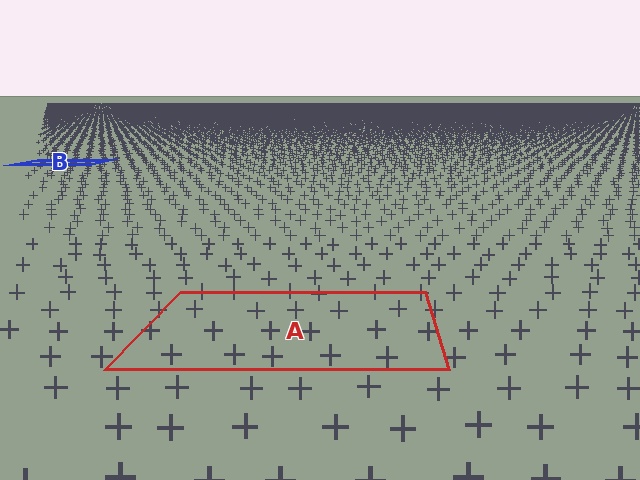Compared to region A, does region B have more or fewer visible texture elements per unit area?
Region B has more texture elements per unit area — they are packed more densely because it is farther away.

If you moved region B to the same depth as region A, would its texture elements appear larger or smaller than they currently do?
They would appear larger. At a closer depth, the same texture elements are projected at a bigger on-screen size.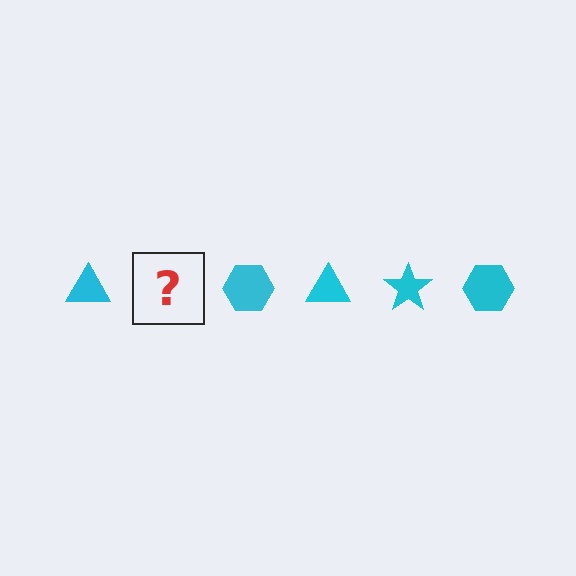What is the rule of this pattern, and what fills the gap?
The rule is that the pattern cycles through triangle, star, hexagon shapes in cyan. The gap should be filled with a cyan star.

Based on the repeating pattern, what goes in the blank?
The blank should be a cyan star.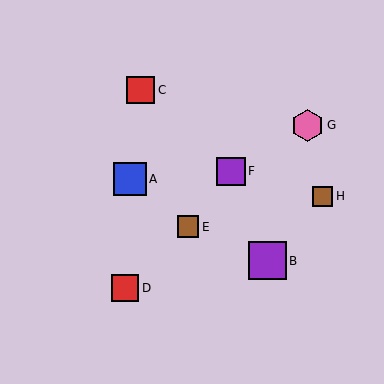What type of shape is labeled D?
Shape D is a red square.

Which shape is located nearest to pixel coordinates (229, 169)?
The purple square (labeled F) at (231, 171) is nearest to that location.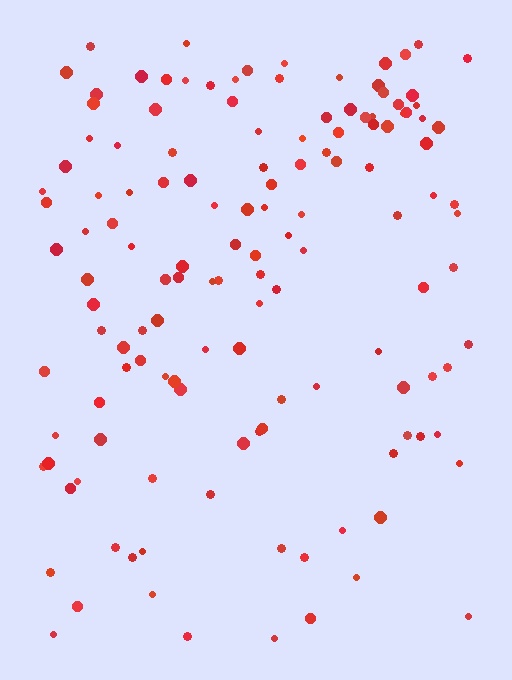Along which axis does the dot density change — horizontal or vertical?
Vertical.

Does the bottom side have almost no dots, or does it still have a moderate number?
Still a moderate number, just noticeably fewer than the top.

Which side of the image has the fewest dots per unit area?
The bottom.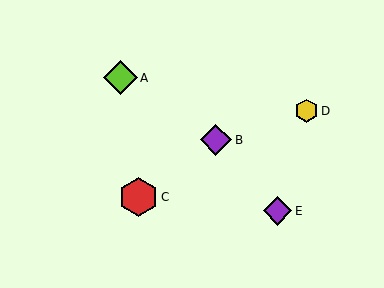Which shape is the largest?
The red hexagon (labeled C) is the largest.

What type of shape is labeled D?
Shape D is a yellow hexagon.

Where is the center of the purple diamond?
The center of the purple diamond is at (277, 211).